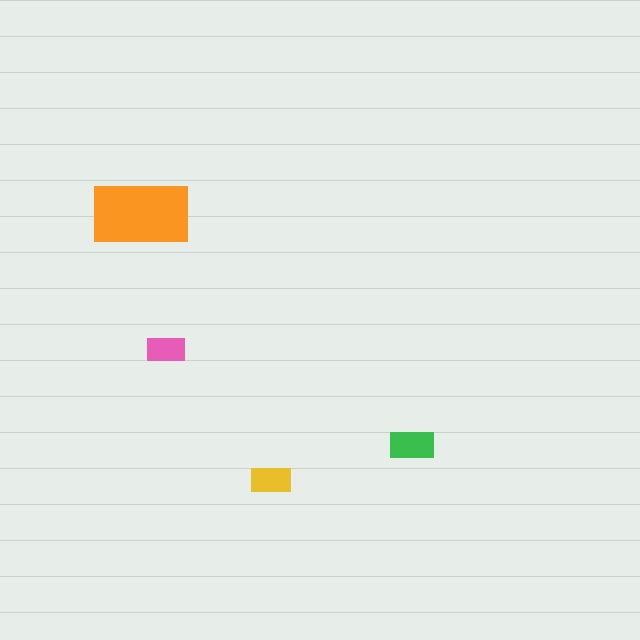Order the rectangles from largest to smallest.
the orange one, the green one, the yellow one, the pink one.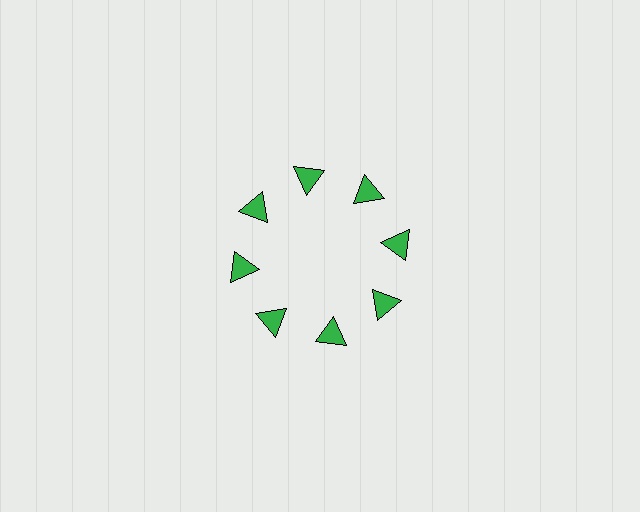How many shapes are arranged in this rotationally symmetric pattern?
There are 8 shapes, arranged in 8 groups of 1.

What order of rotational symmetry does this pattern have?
This pattern has 8-fold rotational symmetry.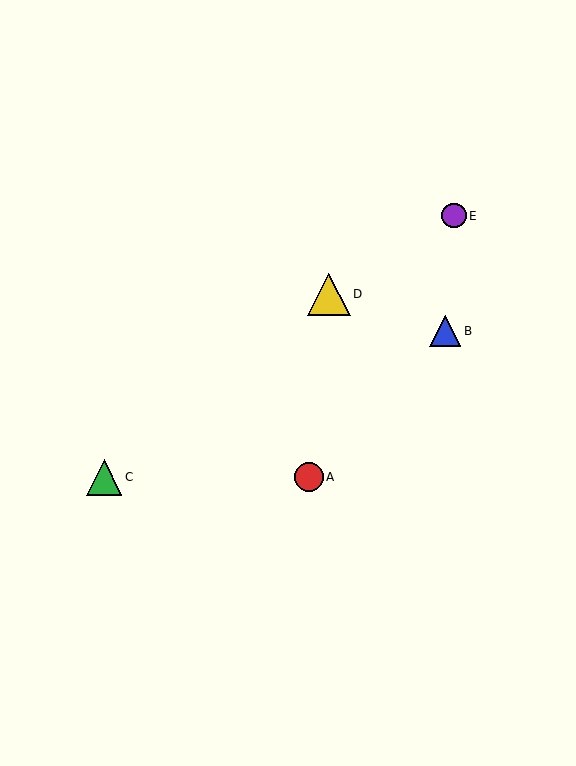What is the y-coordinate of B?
Object B is at y≈331.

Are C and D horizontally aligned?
No, C is at y≈477 and D is at y≈294.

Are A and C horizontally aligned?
Yes, both are at y≈477.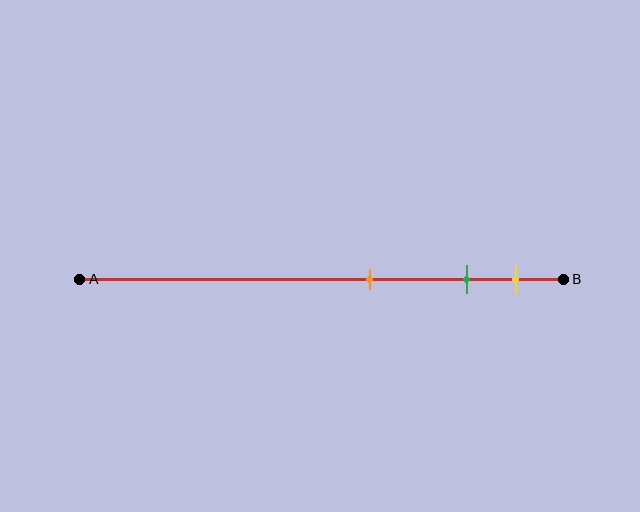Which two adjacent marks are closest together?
The green and yellow marks are the closest adjacent pair.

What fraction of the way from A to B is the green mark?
The green mark is approximately 80% (0.8) of the way from A to B.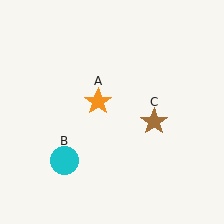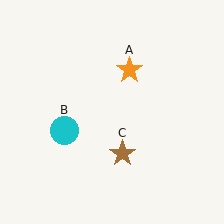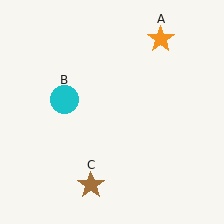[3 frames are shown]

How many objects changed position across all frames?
3 objects changed position: orange star (object A), cyan circle (object B), brown star (object C).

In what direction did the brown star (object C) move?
The brown star (object C) moved down and to the left.